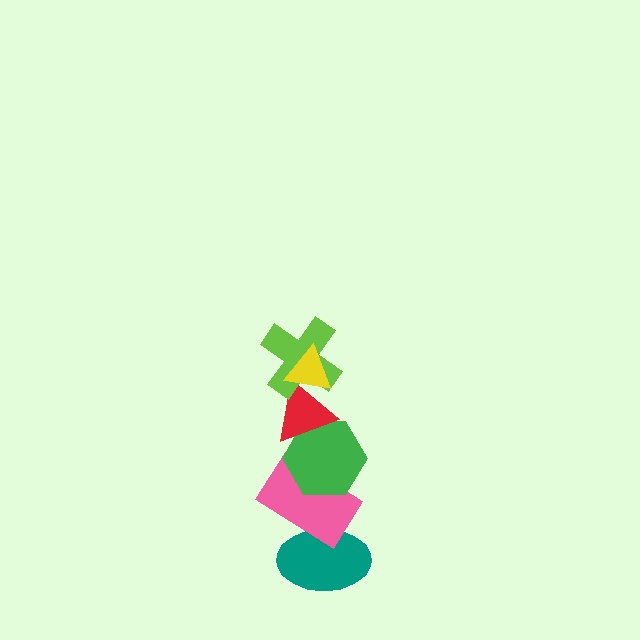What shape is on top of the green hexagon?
The red triangle is on top of the green hexagon.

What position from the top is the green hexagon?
The green hexagon is 4th from the top.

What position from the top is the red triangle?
The red triangle is 3rd from the top.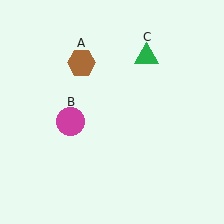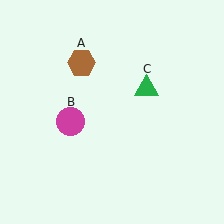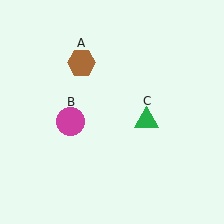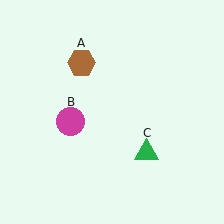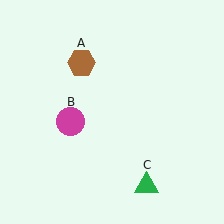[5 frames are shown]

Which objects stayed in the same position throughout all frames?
Brown hexagon (object A) and magenta circle (object B) remained stationary.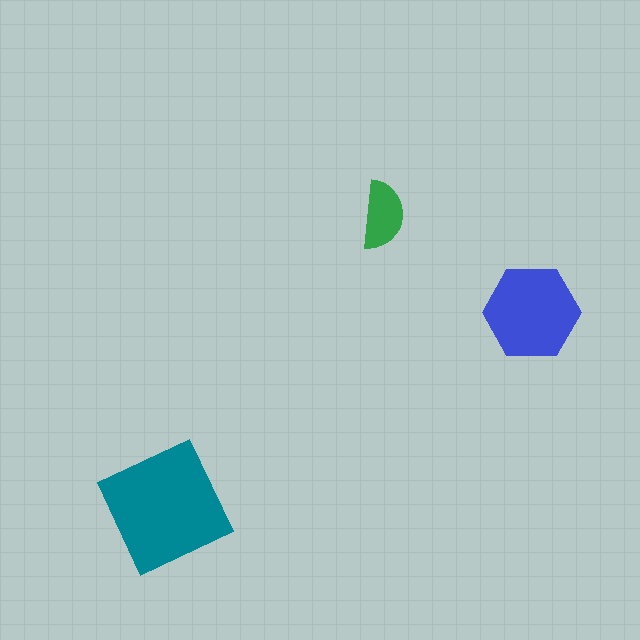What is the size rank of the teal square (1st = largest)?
1st.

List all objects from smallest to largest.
The green semicircle, the blue hexagon, the teal square.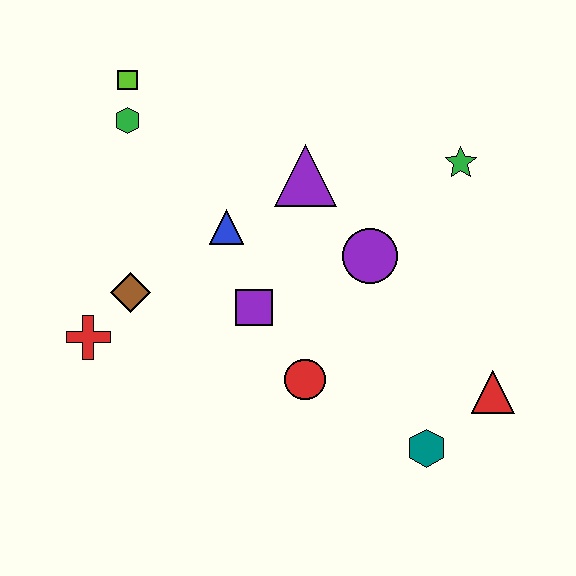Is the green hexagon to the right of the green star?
No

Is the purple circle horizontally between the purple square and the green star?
Yes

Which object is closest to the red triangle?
The teal hexagon is closest to the red triangle.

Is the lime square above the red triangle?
Yes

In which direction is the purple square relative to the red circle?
The purple square is above the red circle.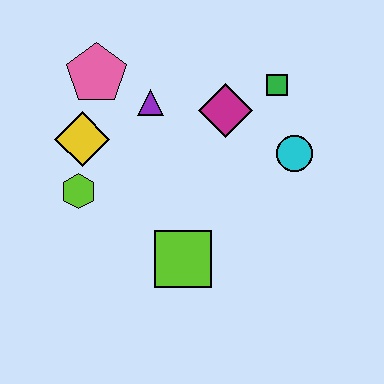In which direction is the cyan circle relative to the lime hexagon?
The cyan circle is to the right of the lime hexagon.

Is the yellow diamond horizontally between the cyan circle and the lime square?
No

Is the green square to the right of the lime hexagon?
Yes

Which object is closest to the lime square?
The lime hexagon is closest to the lime square.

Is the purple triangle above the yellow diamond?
Yes